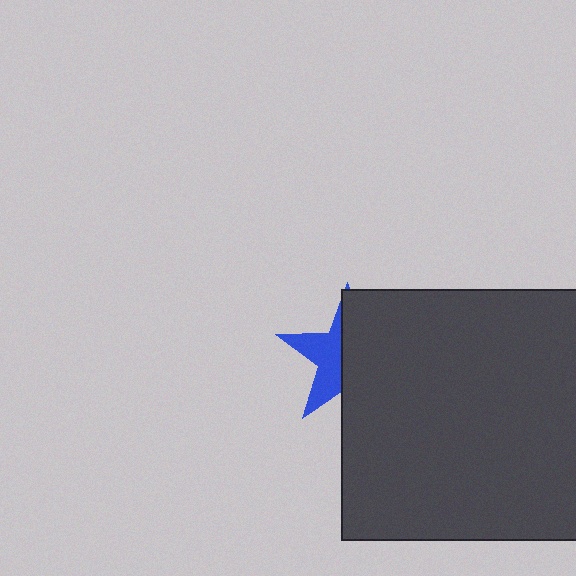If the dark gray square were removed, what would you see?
You would see the complete blue star.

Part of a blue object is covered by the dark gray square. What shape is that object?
It is a star.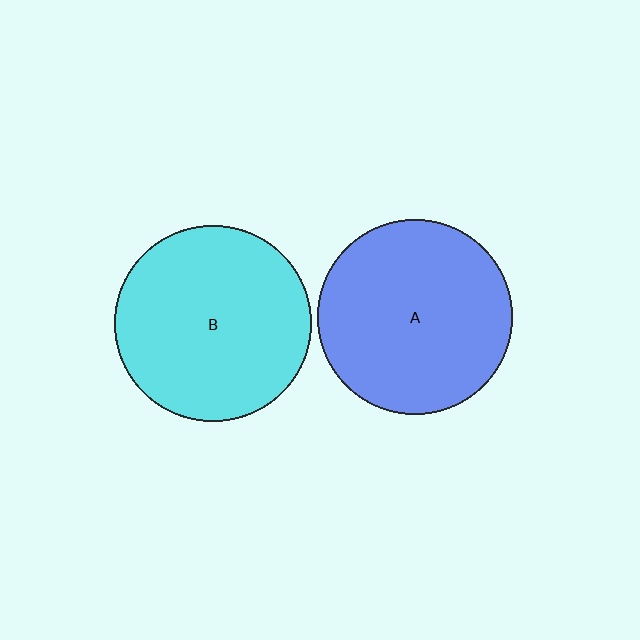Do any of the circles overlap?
No, none of the circles overlap.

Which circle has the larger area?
Circle B (cyan).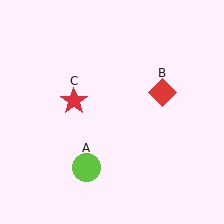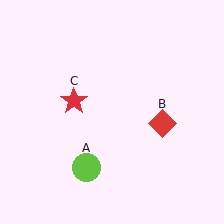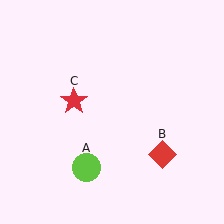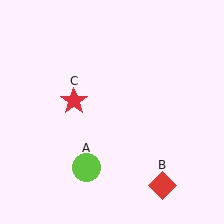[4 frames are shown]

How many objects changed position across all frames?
1 object changed position: red diamond (object B).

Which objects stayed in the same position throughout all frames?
Lime circle (object A) and red star (object C) remained stationary.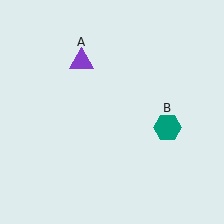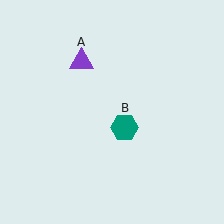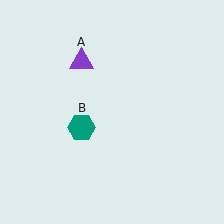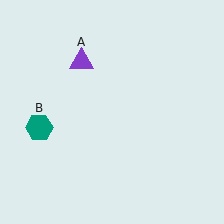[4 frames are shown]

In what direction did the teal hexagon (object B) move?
The teal hexagon (object B) moved left.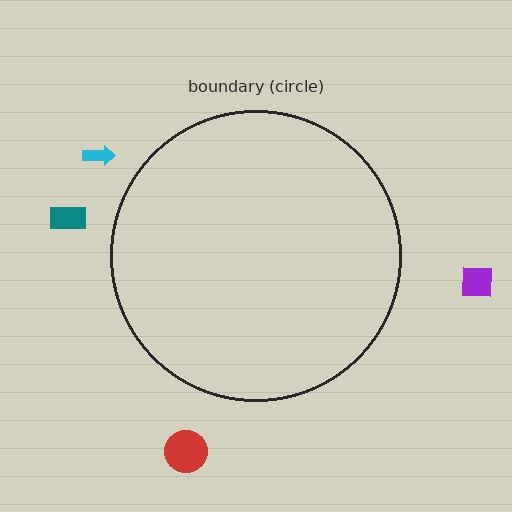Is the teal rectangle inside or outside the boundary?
Outside.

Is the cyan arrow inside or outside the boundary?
Outside.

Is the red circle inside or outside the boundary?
Outside.